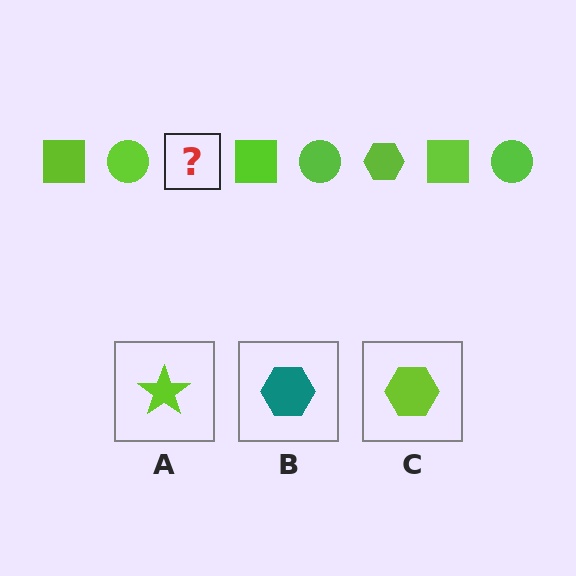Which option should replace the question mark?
Option C.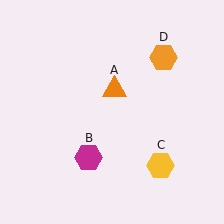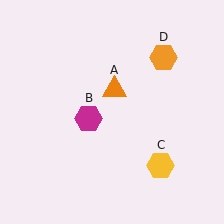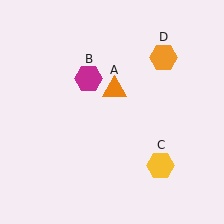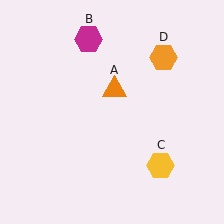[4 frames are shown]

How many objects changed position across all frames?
1 object changed position: magenta hexagon (object B).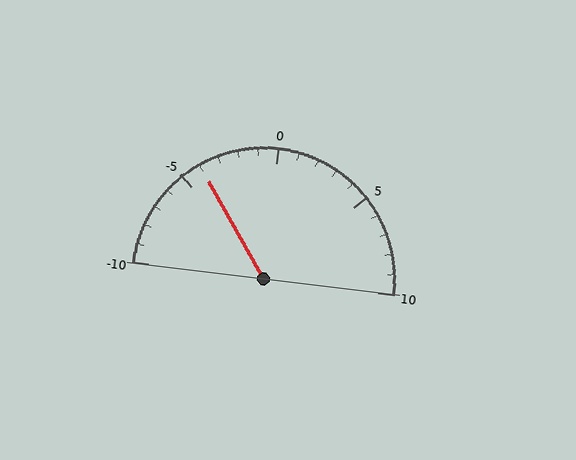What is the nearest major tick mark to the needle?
The nearest major tick mark is -5.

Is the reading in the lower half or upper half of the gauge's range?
The reading is in the lower half of the range (-10 to 10).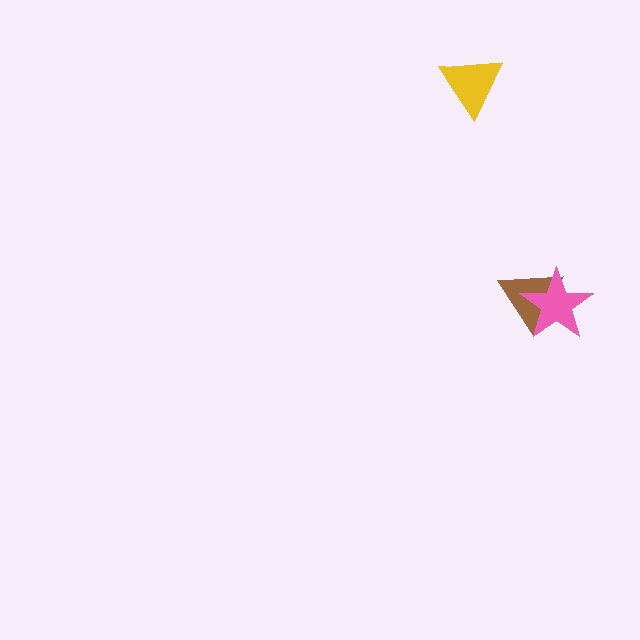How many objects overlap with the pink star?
1 object overlaps with the pink star.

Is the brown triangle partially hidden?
Yes, it is partially covered by another shape.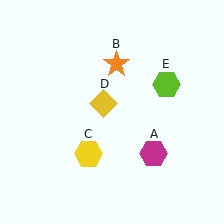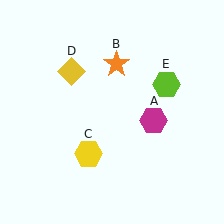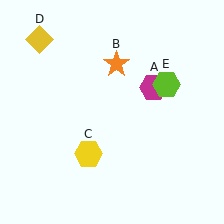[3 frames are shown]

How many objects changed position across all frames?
2 objects changed position: magenta hexagon (object A), yellow diamond (object D).